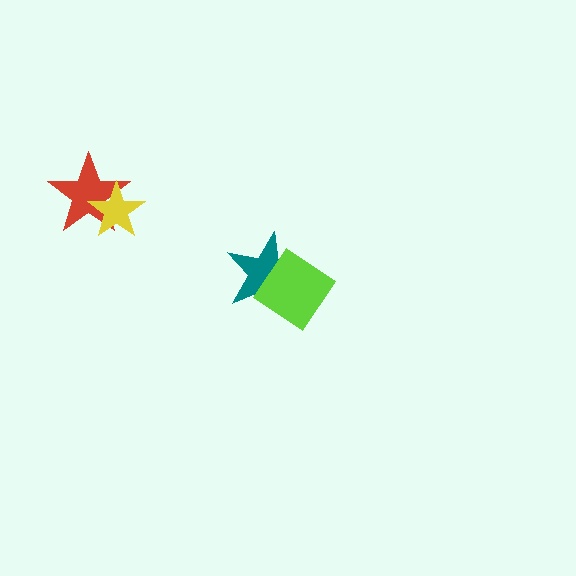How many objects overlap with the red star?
1 object overlaps with the red star.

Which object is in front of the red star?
The yellow star is in front of the red star.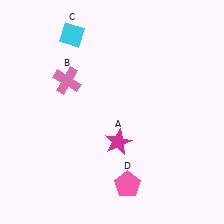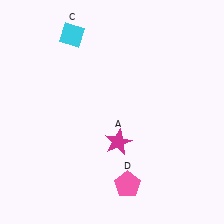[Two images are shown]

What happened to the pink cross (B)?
The pink cross (B) was removed in Image 2. It was in the top-left area of Image 1.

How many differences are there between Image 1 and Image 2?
There is 1 difference between the two images.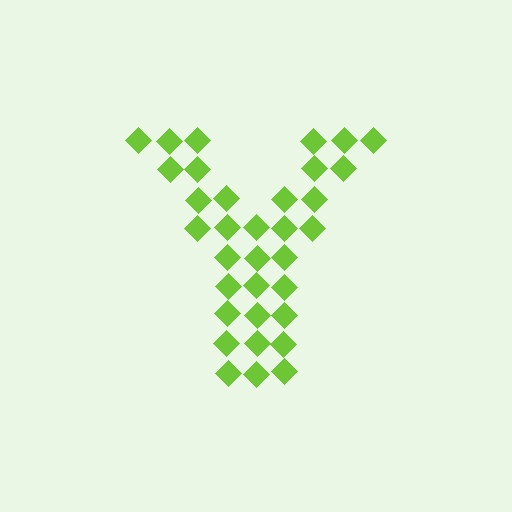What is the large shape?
The large shape is the letter Y.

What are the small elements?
The small elements are diamonds.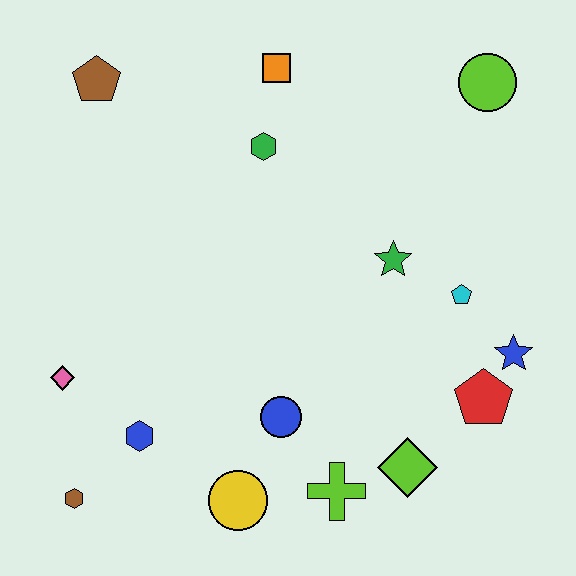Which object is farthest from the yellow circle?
The lime circle is farthest from the yellow circle.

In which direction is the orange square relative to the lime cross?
The orange square is above the lime cross.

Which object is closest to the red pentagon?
The blue star is closest to the red pentagon.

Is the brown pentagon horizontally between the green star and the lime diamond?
No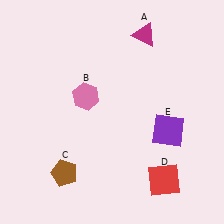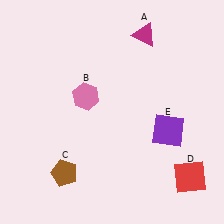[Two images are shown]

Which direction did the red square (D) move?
The red square (D) moved right.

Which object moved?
The red square (D) moved right.